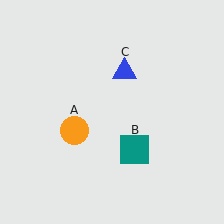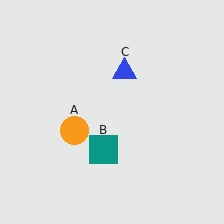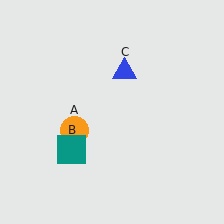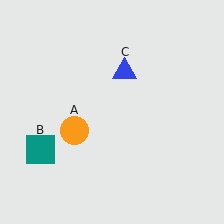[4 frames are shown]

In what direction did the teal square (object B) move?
The teal square (object B) moved left.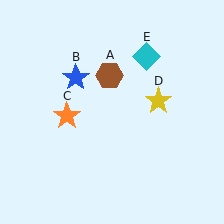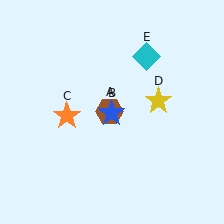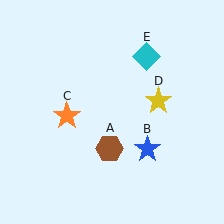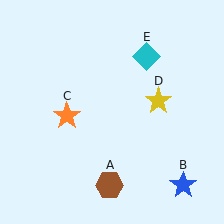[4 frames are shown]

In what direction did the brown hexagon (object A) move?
The brown hexagon (object A) moved down.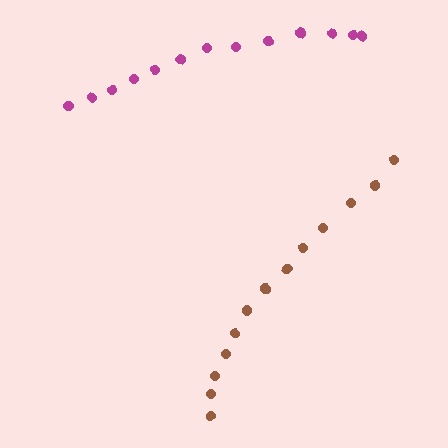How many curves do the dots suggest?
There are 2 distinct paths.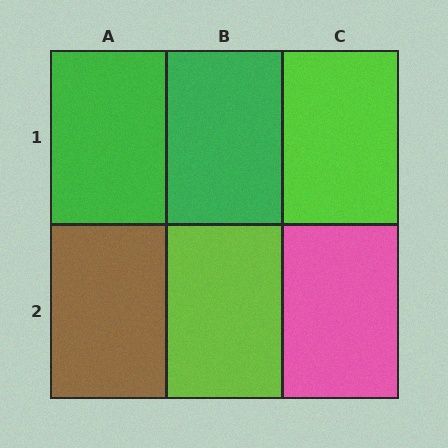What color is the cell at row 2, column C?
Pink.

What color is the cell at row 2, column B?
Lime.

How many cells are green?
2 cells are green.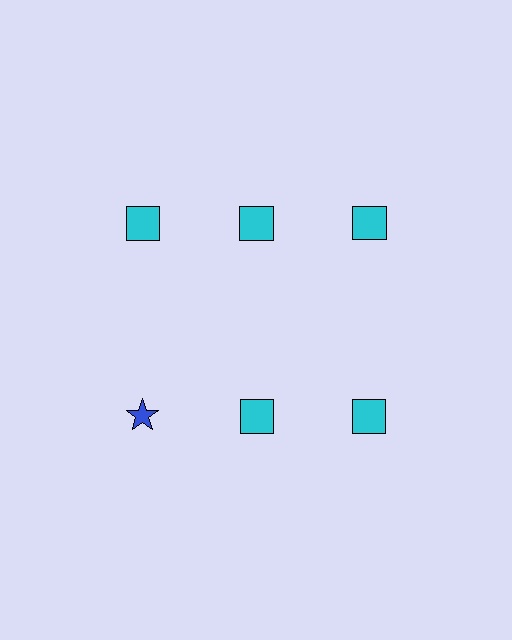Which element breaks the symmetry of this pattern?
The blue star in the second row, leftmost column breaks the symmetry. All other shapes are cyan squares.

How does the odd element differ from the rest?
It differs in both color (blue instead of cyan) and shape (star instead of square).